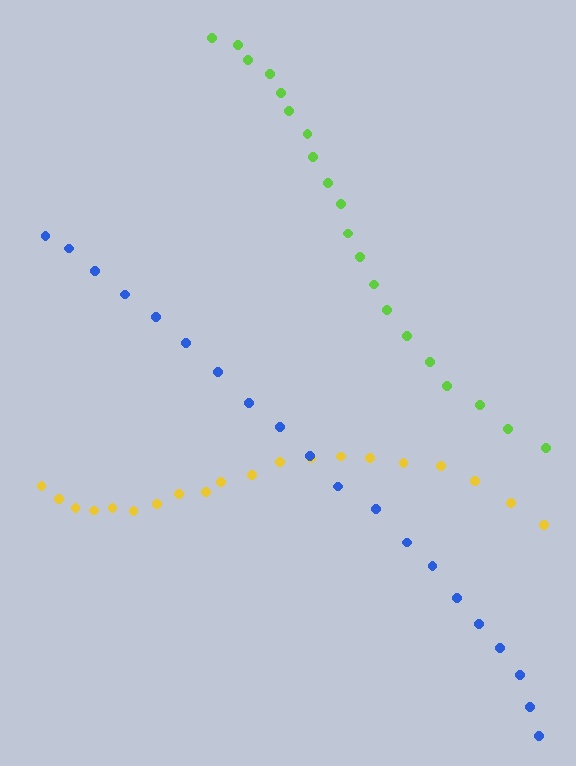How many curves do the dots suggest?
There are 3 distinct paths.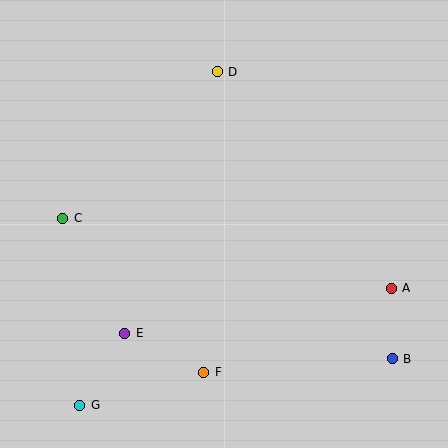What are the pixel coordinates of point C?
Point C is at (63, 218).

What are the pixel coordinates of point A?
Point A is at (391, 288).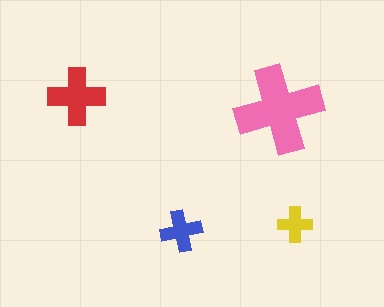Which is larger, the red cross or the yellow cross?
The red one.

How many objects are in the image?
There are 4 objects in the image.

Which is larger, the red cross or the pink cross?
The pink one.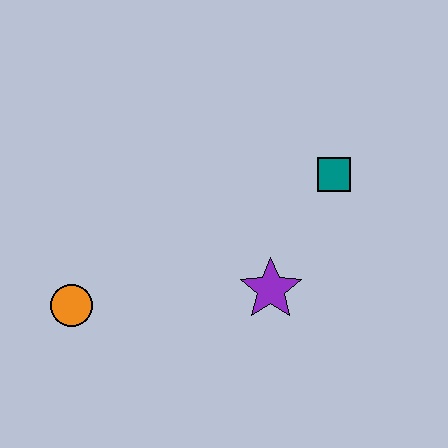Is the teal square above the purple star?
Yes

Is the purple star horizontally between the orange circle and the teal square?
Yes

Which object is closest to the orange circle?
The purple star is closest to the orange circle.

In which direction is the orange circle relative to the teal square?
The orange circle is to the left of the teal square.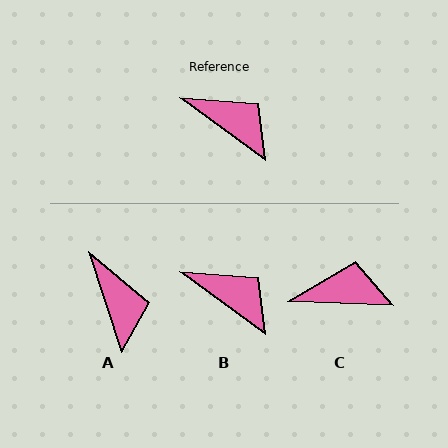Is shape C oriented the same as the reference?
No, it is off by about 34 degrees.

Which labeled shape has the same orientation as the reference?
B.